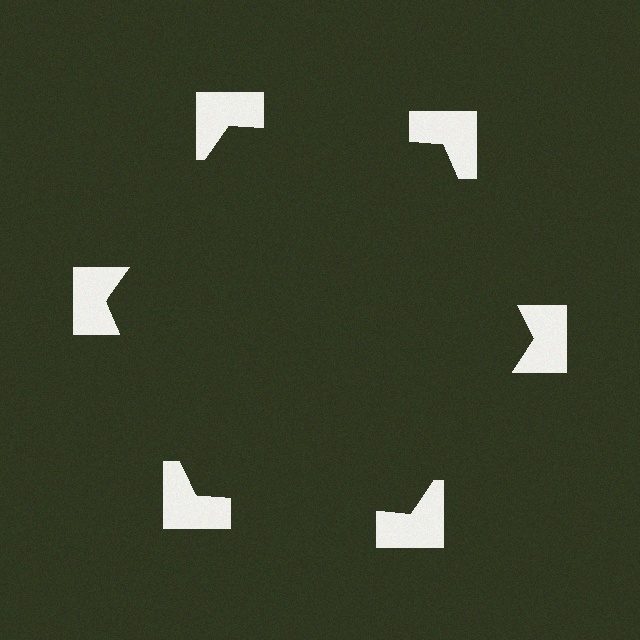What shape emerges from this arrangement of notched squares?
An illusory hexagon — its edges are inferred from the aligned wedge cuts in the notched squares, not physically drawn.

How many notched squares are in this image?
There are 6 — one at each vertex of the illusory hexagon.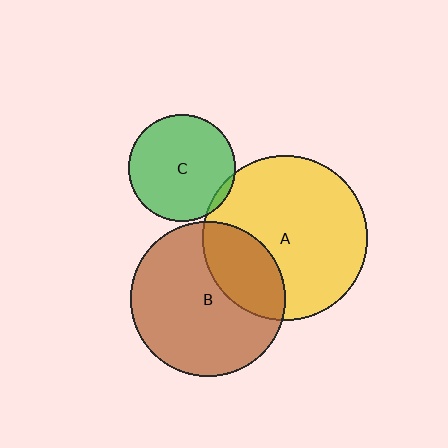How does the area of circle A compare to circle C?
Approximately 2.3 times.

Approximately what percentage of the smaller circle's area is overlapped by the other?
Approximately 5%.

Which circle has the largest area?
Circle A (yellow).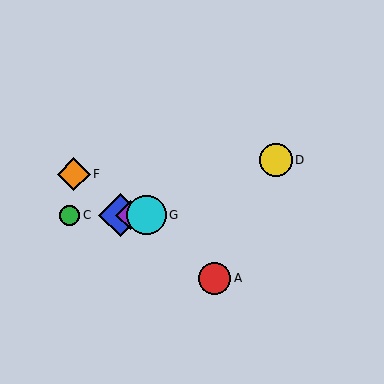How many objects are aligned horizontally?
4 objects (B, C, E, G) are aligned horizontally.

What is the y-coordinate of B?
Object B is at y≈215.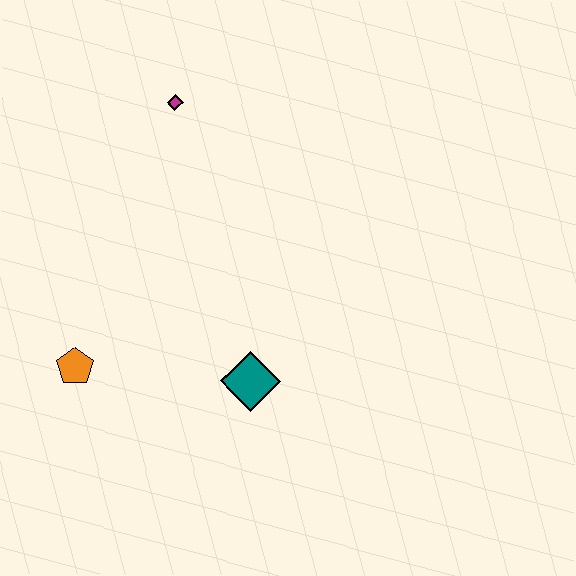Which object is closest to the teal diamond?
The orange pentagon is closest to the teal diamond.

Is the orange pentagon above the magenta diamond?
No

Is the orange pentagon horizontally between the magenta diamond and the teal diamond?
No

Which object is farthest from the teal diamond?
The magenta diamond is farthest from the teal diamond.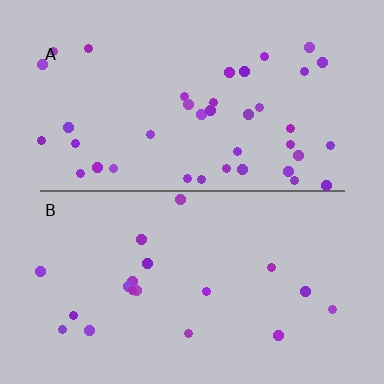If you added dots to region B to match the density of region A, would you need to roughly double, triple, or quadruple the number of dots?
Approximately double.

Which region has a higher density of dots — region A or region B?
A (the top).